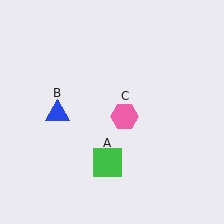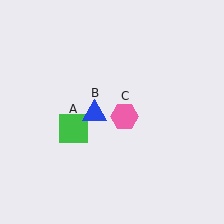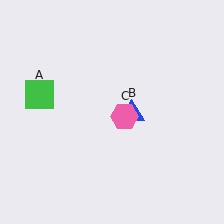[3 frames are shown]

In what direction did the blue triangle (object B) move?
The blue triangle (object B) moved right.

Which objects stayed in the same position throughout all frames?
Pink hexagon (object C) remained stationary.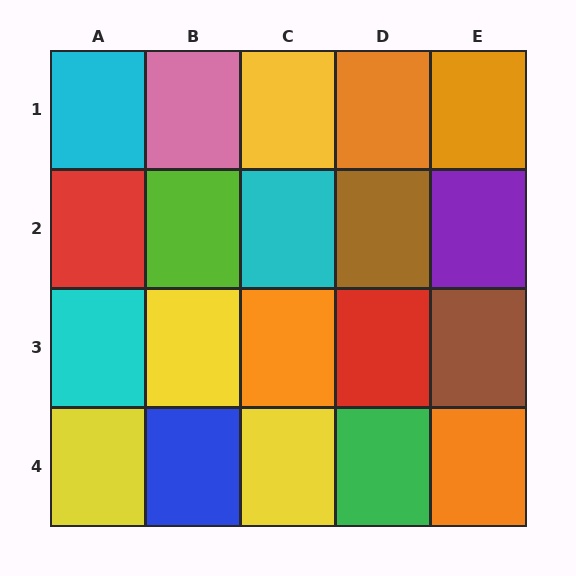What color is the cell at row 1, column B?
Pink.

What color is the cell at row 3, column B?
Yellow.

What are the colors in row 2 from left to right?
Red, lime, cyan, brown, purple.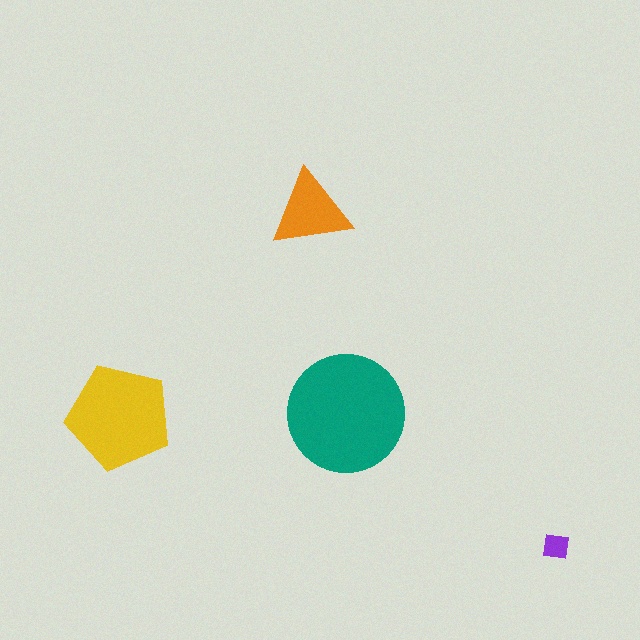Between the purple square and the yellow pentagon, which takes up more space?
The yellow pentagon.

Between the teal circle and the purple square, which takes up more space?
The teal circle.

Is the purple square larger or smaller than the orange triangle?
Smaller.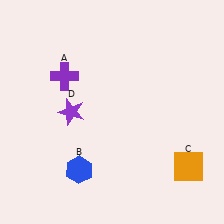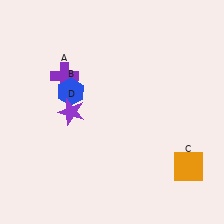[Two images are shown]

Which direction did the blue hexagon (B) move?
The blue hexagon (B) moved up.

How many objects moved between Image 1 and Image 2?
1 object moved between the two images.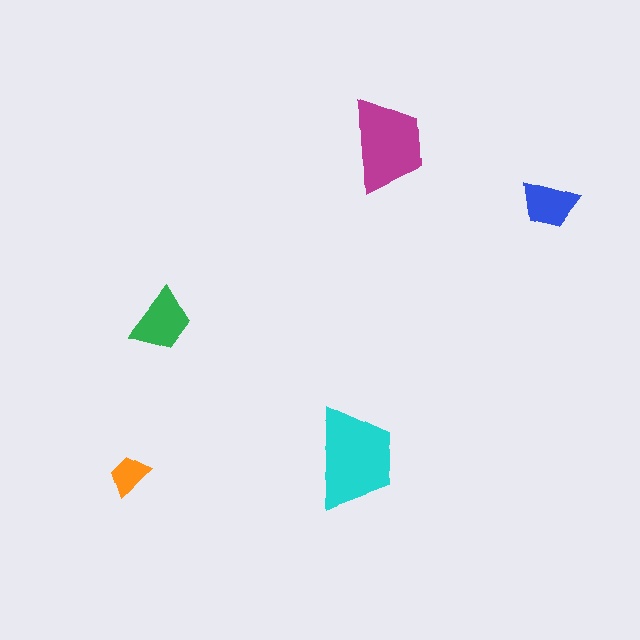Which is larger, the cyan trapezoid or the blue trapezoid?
The cyan one.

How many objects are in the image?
There are 5 objects in the image.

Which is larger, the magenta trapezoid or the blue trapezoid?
The magenta one.